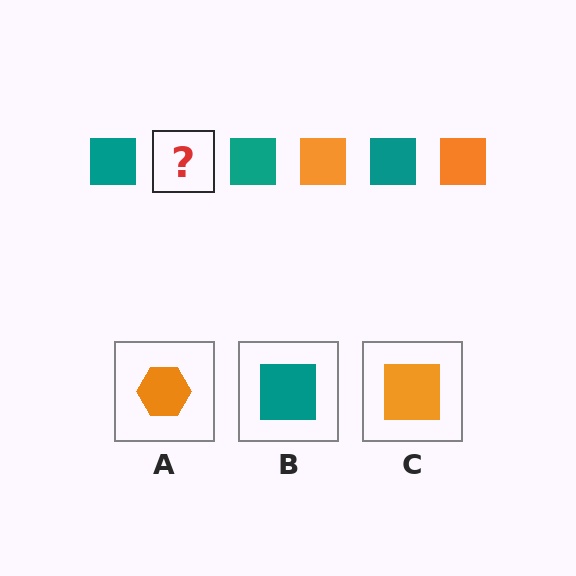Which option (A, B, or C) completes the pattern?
C.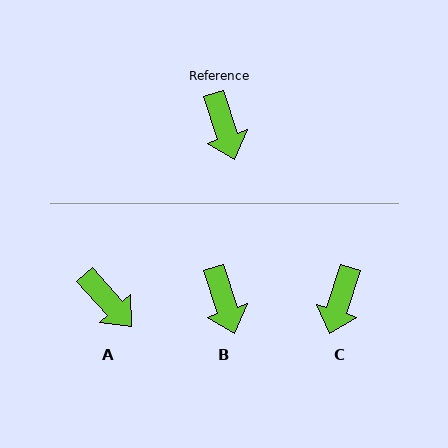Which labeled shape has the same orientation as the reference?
B.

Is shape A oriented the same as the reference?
No, it is off by about 24 degrees.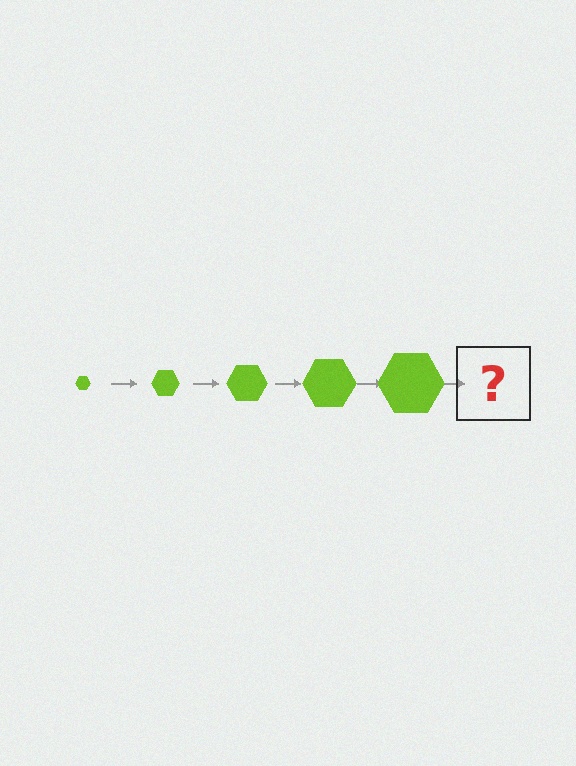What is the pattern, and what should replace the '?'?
The pattern is that the hexagon gets progressively larger each step. The '?' should be a lime hexagon, larger than the previous one.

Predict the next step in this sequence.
The next step is a lime hexagon, larger than the previous one.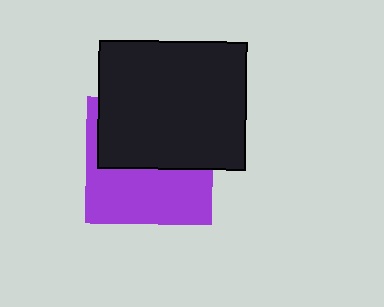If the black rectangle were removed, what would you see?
You would see the complete purple square.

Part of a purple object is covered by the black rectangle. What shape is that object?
It is a square.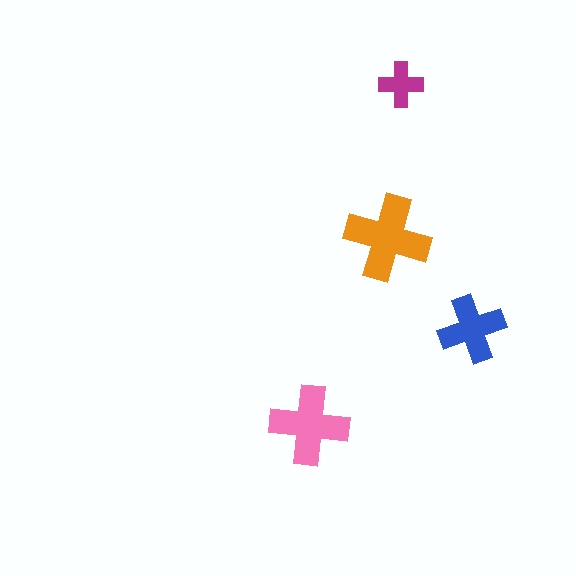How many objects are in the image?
There are 4 objects in the image.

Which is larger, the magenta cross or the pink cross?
The pink one.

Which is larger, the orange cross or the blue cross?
The orange one.